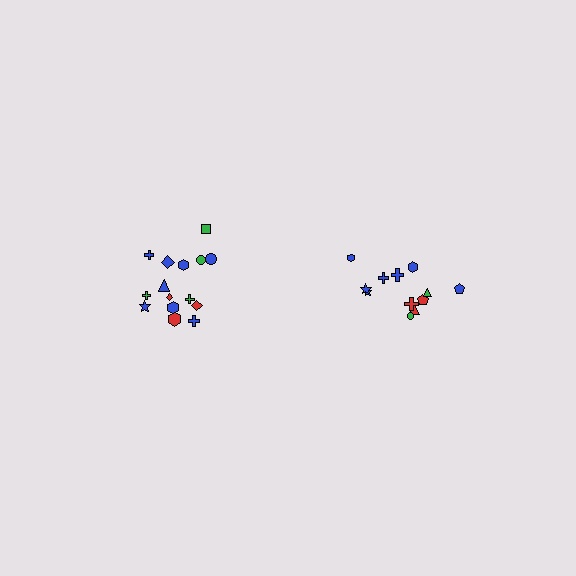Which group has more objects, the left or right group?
The left group.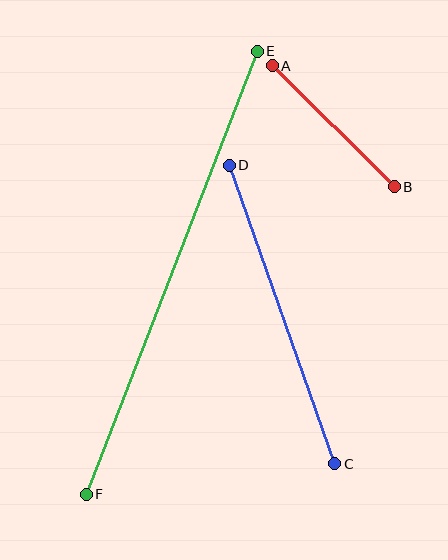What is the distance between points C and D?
The distance is approximately 316 pixels.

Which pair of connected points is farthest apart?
Points E and F are farthest apart.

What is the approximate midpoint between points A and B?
The midpoint is at approximately (333, 126) pixels.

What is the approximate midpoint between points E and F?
The midpoint is at approximately (172, 273) pixels.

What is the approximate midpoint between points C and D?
The midpoint is at approximately (282, 314) pixels.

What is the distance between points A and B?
The distance is approximately 172 pixels.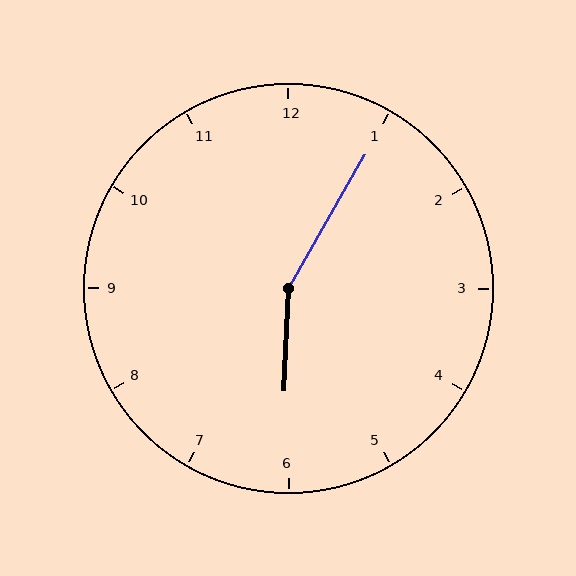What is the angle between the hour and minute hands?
Approximately 152 degrees.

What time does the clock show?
6:05.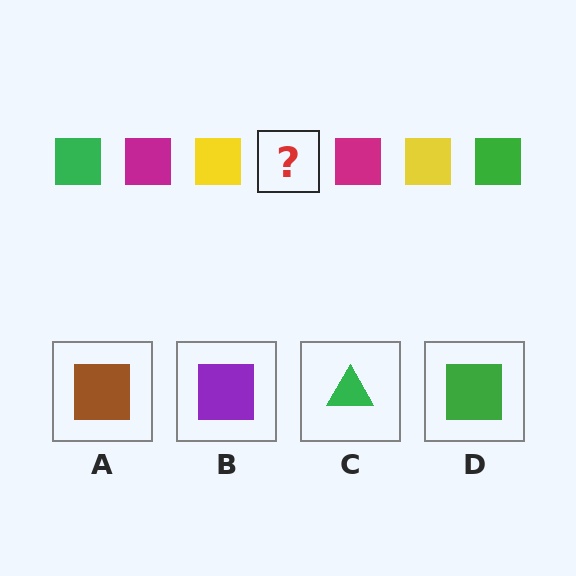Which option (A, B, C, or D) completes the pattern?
D.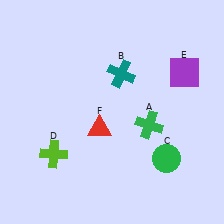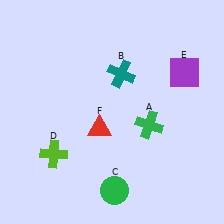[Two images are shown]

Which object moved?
The green circle (C) moved left.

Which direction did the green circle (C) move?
The green circle (C) moved left.